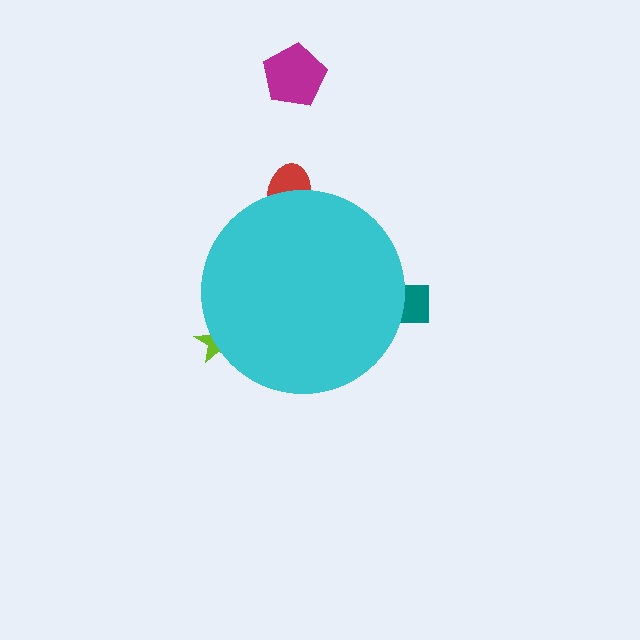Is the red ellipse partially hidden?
Yes, the red ellipse is partially hidden behind the cyan circle.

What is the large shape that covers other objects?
A cyan circle.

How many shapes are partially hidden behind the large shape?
3 shapes are partially hidden.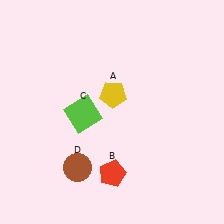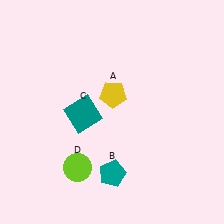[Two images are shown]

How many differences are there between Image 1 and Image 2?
There are 3 differences between the two images.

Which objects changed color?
B changed from red to teal. C changed from lime to teal. D changed from brown to lime.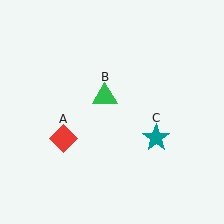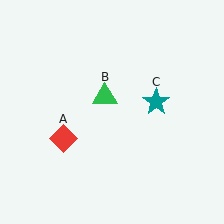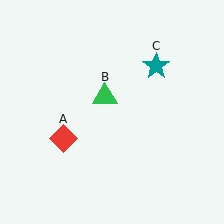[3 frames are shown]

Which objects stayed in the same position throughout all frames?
Red diamond (object A) and green triangle (object B) remained stationary.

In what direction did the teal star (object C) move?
The teal star (object C) moved up.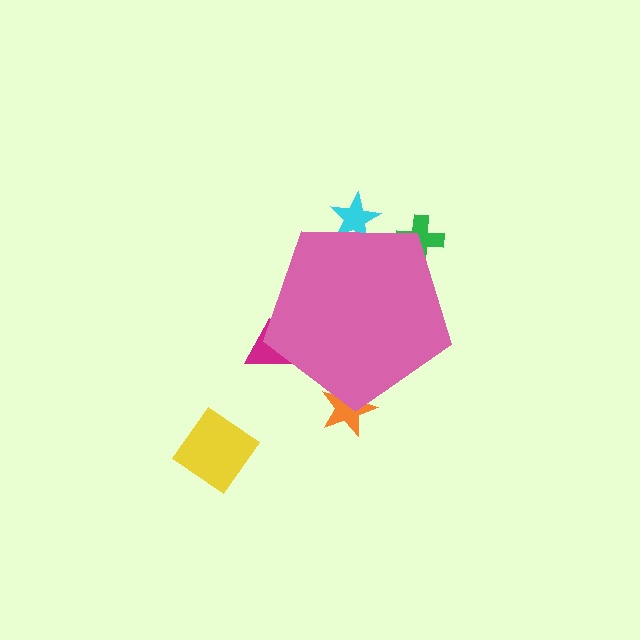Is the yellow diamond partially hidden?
No, the yellow diamond is fully visible.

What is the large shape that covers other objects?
A pink pentagon.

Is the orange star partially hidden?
Yes, the orange star is partially hidden behind the pink pentagon.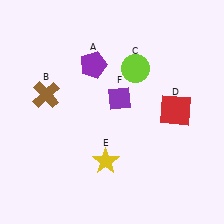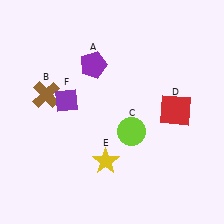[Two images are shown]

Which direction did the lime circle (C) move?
The lime circle (C) moved down.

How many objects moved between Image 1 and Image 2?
2 objects moved between the two images.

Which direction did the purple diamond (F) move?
The purple diamond (F) moved left.